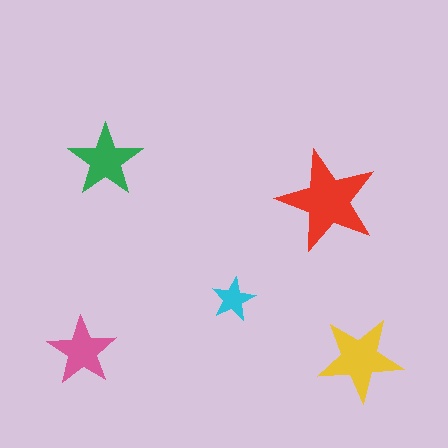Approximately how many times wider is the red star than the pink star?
About 1.5 times wider.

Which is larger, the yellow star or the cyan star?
The yellow one.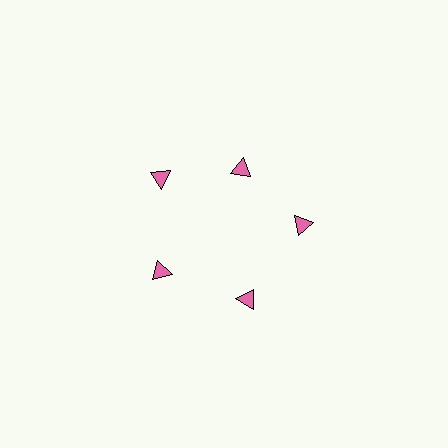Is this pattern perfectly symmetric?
No. The 5 pink triangles are arranged in a ring, but one element near the 1 o'clock position is pulled inward toward the center, breaking the 5-fold rotational symmetry.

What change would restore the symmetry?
The symmetry would be restored by moving it outward, back onto the ring so that all 5 triangles sit at equal angles and equal distance from the center.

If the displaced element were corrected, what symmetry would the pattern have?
It would have 5-fold rotational symmetry — the pattern would map onto itself every 72 degrees.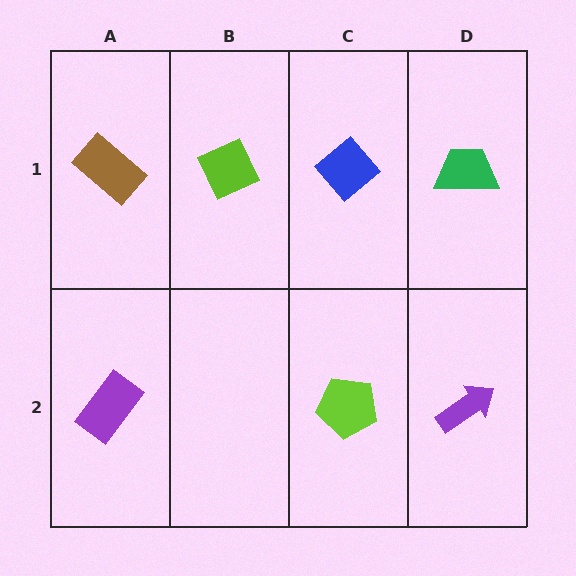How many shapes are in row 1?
4 shapes.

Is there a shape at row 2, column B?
No, that cell is empty.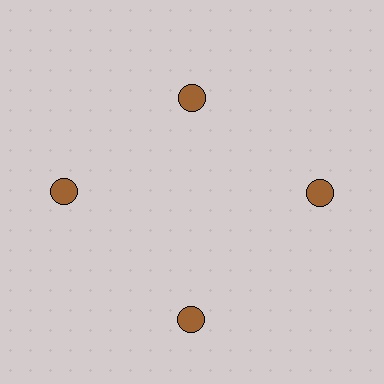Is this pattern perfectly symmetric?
No. The 4 brown circles are arranged in a ring, but one element near the 12 o'clock position is pulled inward toward the center, breaking the 4-fold rotational symmetry.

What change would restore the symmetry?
The symmetry would be restored by moving it outward, back onto the ring so that all 4 circles sit at equal angles and equal distance from the center.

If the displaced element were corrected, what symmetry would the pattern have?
It would have 4-fold rotational symmetry — the pattern would map onto itself every 90 degrees.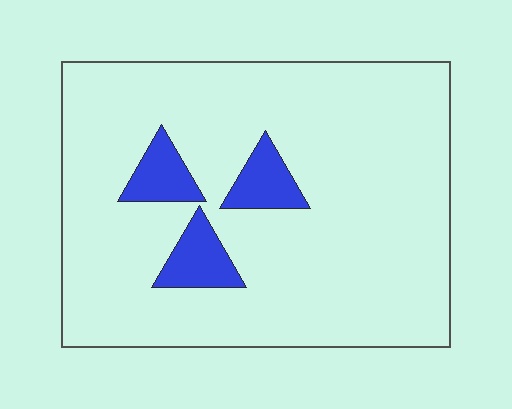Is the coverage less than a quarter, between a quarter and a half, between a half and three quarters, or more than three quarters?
Less than a quarter.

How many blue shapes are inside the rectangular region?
3.